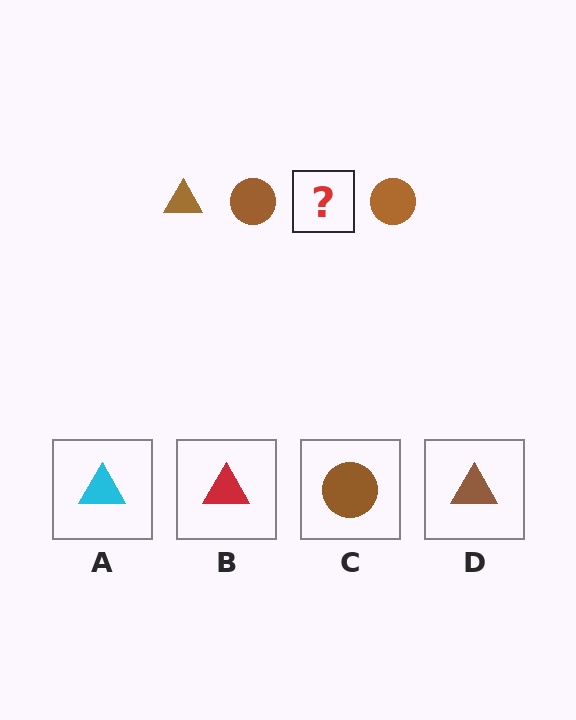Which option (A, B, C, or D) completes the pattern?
D.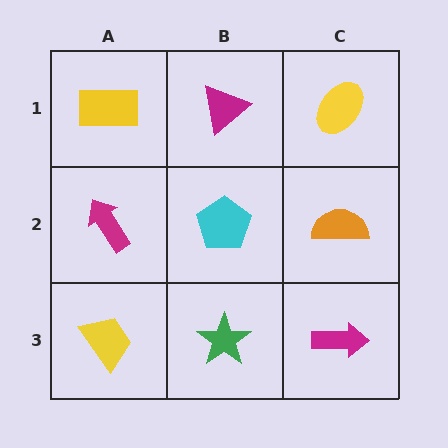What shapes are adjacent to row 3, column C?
An orange semicircle (row 2, column C), a green star (row 3, column B).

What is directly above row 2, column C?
A yellow ellipse.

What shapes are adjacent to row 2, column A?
A yellow rectangle (row 1, column A), a yellow trapezoid (row 3, column A), a cyan pentagon (row 2, column B).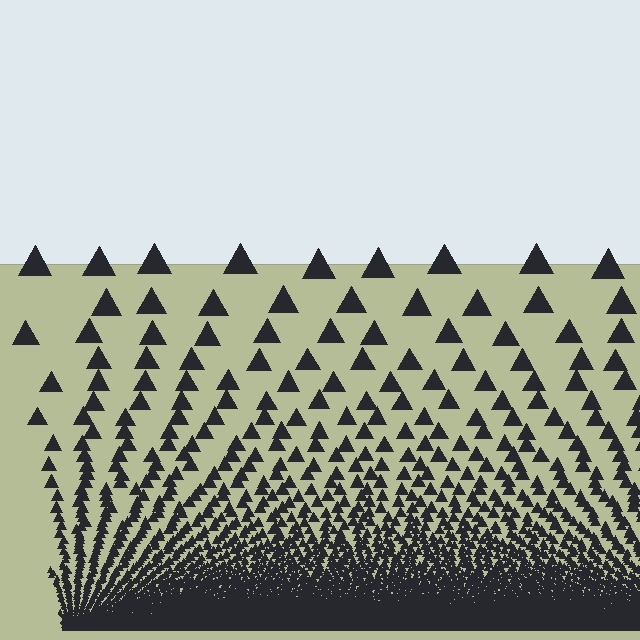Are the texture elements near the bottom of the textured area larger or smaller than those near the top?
Smaller. The gradient is inverted — elements near the bottom are smaller and denser.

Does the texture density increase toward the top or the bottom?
Density increases toward the bottom.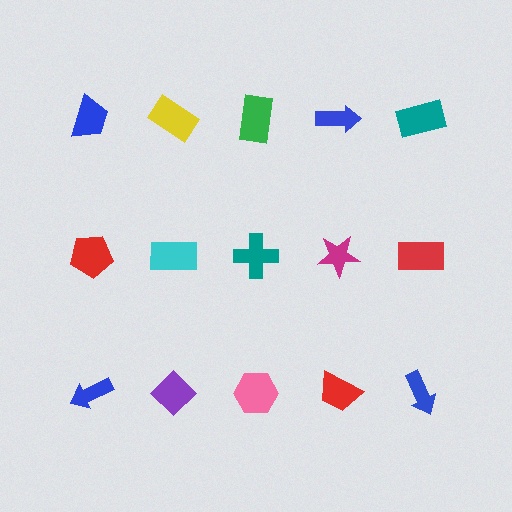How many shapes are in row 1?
5 shapes.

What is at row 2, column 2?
A cyan rectangle.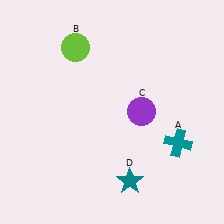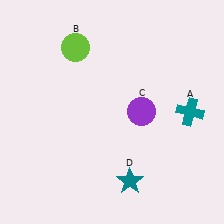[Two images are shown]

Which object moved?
The teal cross (A) moved up.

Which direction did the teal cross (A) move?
The teal cross (A) moved up.